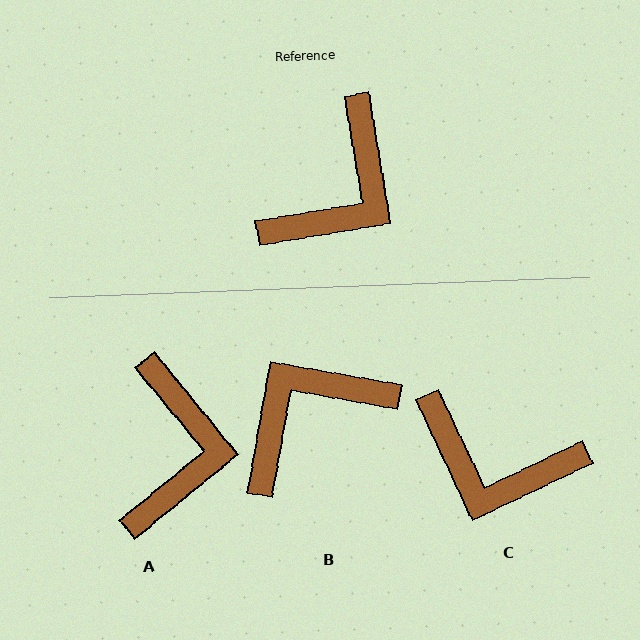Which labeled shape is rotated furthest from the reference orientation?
B, about 160 degrees away.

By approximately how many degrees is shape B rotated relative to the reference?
Approximately 160 degrees counter-clockwise.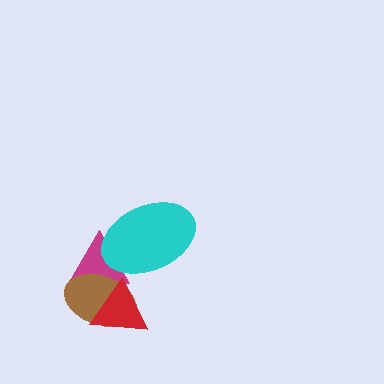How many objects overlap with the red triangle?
2 objects overlap with the red triangle.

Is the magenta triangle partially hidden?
Yes, it is partially covered by another shape.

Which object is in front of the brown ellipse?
The red triangle is in front of the brown ellipse.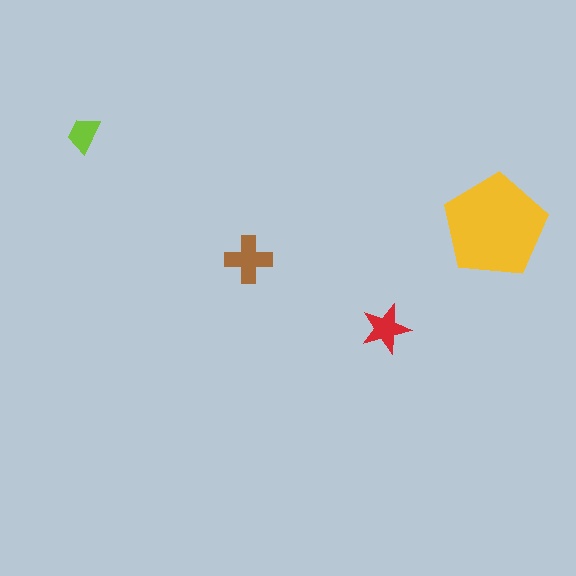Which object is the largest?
The yellow pentagon.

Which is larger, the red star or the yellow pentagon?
The yellow pentagon.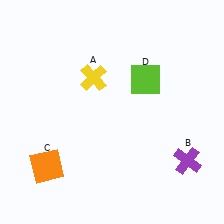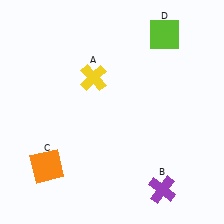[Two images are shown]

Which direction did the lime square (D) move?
The lime square (D) moved up.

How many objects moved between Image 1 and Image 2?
2 objects moved between the two images.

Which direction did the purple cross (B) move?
The purple cross (B) moved down.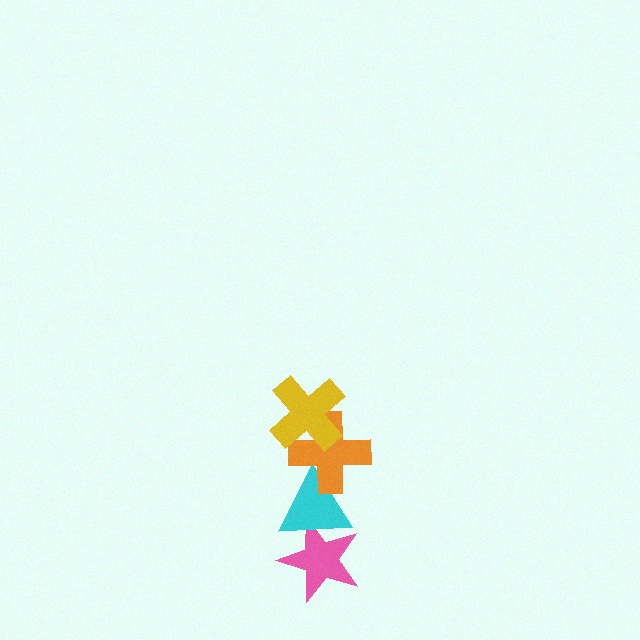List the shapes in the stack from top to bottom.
From top to bottom: the yellow cross, the orange cross, the cyan triangle, the pink star.